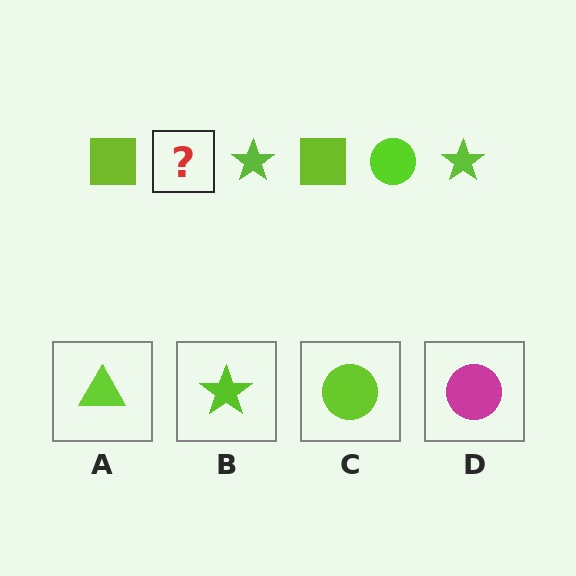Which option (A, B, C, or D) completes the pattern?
C.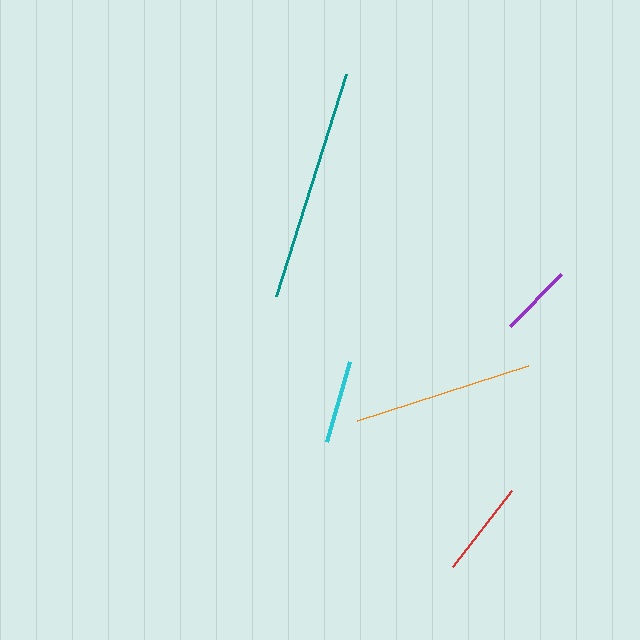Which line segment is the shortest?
The purple line is the shortest at approximately 72 pixels.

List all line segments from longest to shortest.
From longest to shortest: teal, orange, red, cyan, purple.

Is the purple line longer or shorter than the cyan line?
The cyan line is longer than the purple line.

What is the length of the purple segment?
The purple segment is approximately 72 pixels long.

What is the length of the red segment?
The red segment is approximately 96 pixels long.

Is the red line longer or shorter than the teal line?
The teal line is longer than the red line.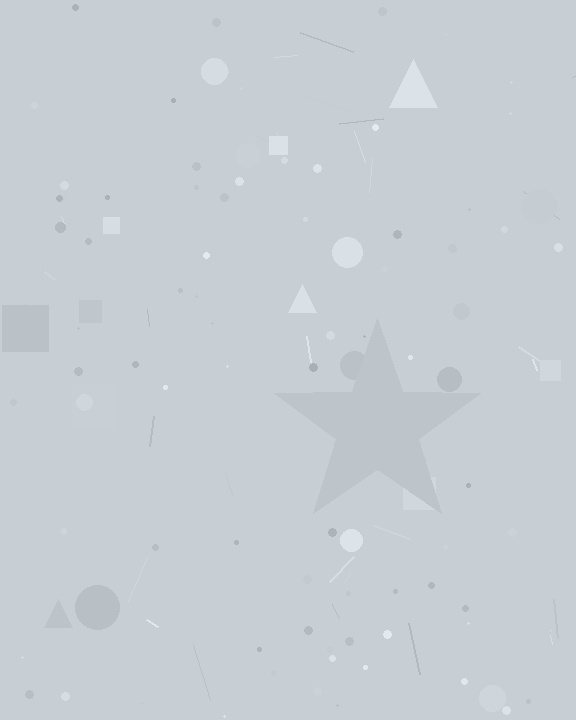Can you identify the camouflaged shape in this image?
The camouflaged shape is a star.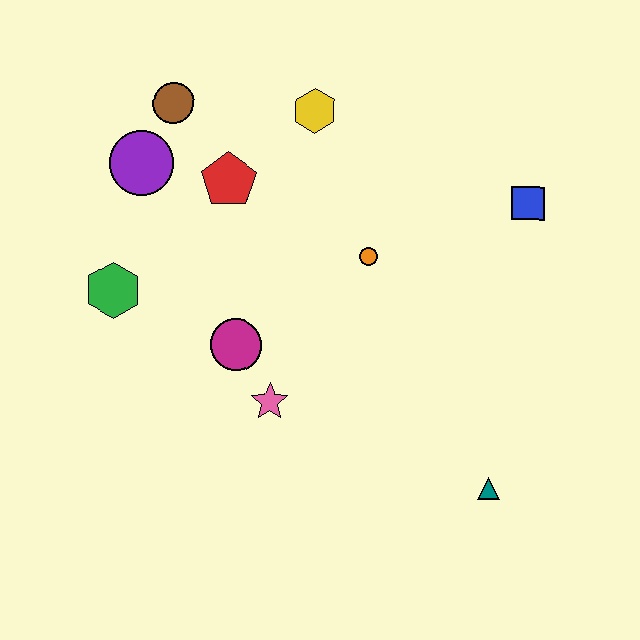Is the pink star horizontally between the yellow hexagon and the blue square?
No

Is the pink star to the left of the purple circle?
No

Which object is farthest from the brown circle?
The teal triangle is farthest from the brown circle.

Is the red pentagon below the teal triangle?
No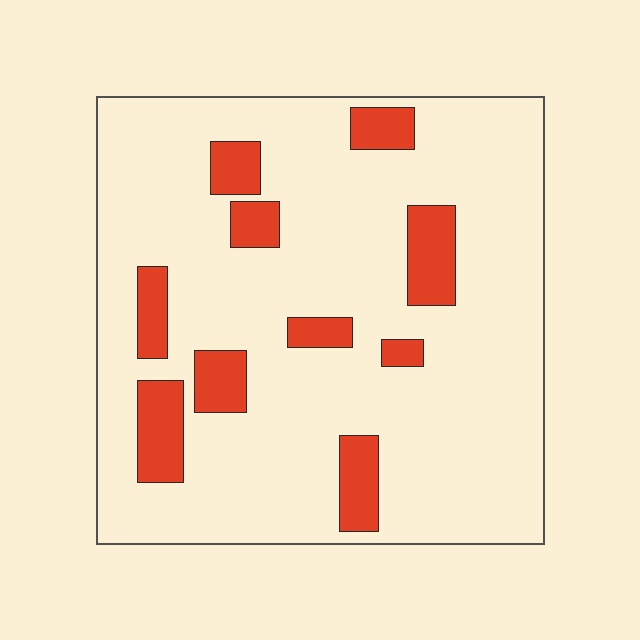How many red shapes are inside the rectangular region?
10.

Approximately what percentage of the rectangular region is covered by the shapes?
Approximately 15%.